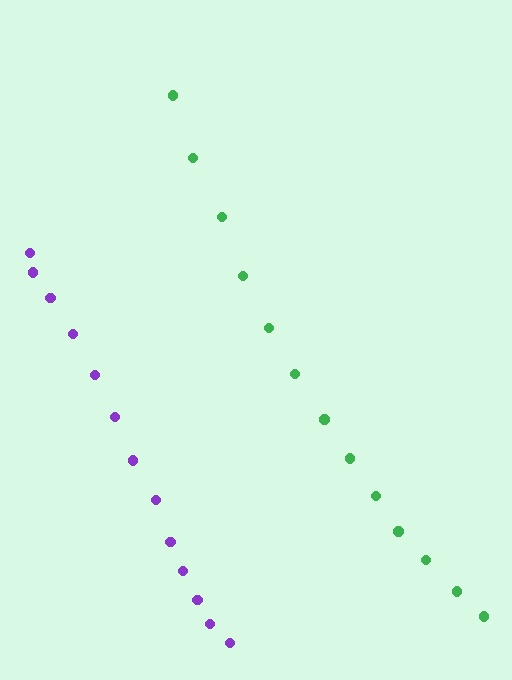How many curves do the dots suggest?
There are 2 distinct paths.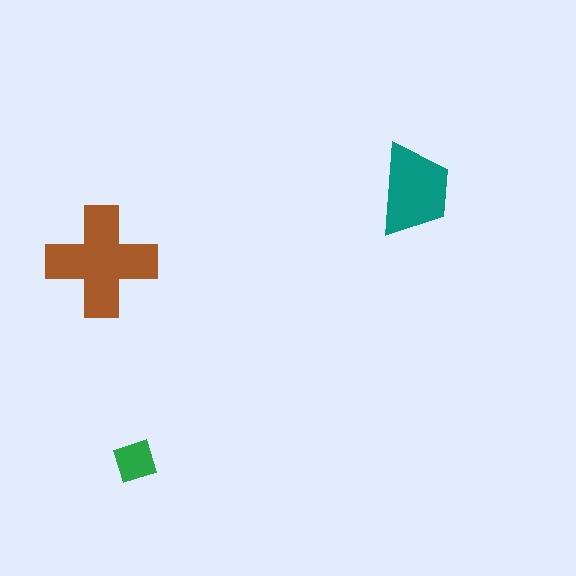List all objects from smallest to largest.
The green square, the teal trapezoid, the brown cross.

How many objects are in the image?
There are 3 objects in the image.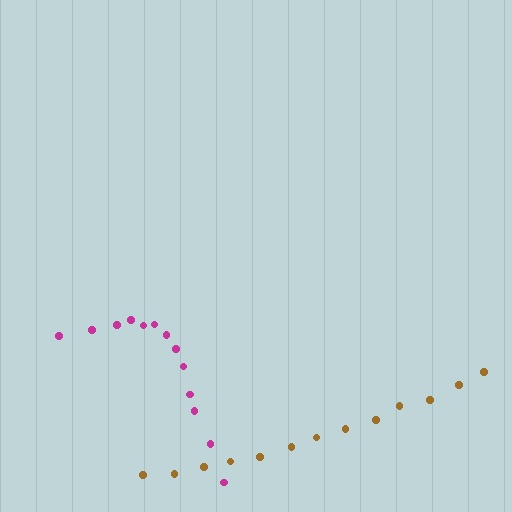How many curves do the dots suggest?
There are 2 distinct paths.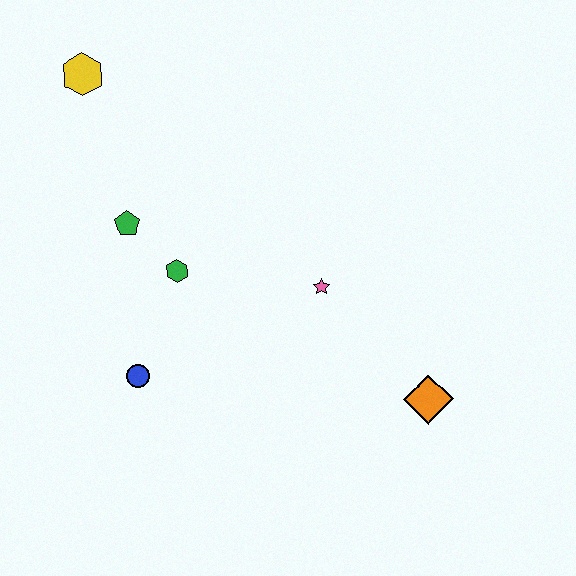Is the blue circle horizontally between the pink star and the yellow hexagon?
Yes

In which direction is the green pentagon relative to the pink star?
The green pentagon is to the left of the pink star.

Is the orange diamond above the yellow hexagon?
No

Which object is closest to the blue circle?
The green hexagon is closest to the blue circle.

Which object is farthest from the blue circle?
The yellow hexagon is farthest from the blue circle.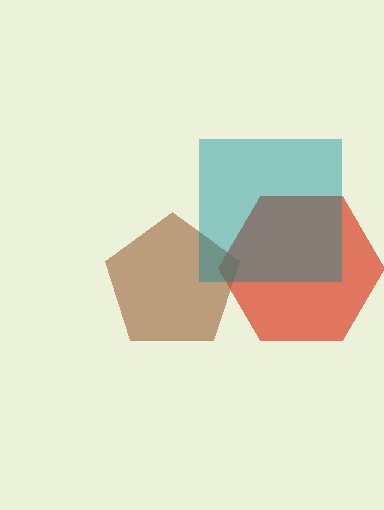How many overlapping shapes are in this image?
There are 3 overlapping shapes in the image.